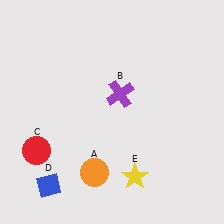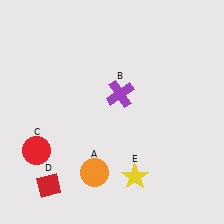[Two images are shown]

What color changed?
The diamond (D) changed from blue in Image 1 to red in Image 2.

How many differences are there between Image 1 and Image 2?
There is 1 difference between the two images.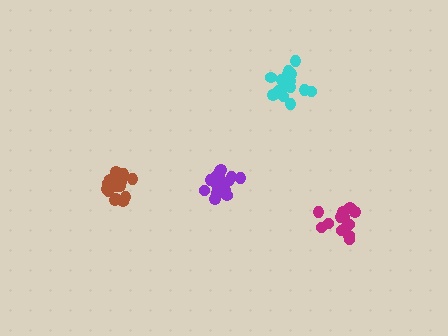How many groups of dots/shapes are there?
There are 4 groups.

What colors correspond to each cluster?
The clusters are colored: cyan, brown, magenta, purple.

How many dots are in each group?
Group 1: 19 dots, Group 2: 16 dots, Group 3: 14 dots, Group 4: 19 dots (68 total).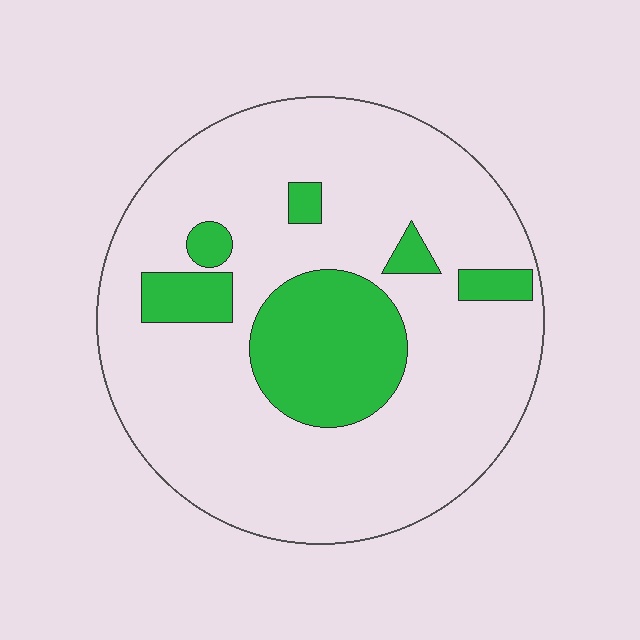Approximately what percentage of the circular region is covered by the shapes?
Approximately 20%.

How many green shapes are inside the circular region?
6.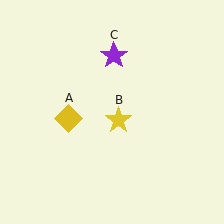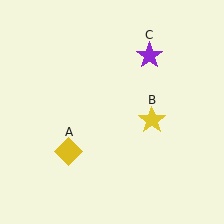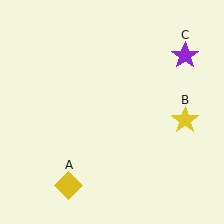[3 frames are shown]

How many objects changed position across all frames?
3 objects changed position: yellow diamond (object A), yellow star (object B), purple star (object C).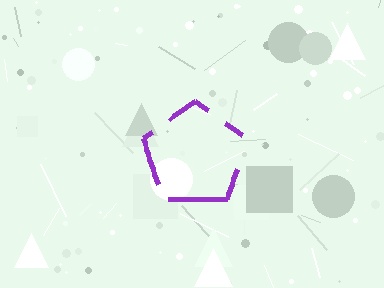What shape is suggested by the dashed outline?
The dashed outline suggests a pentagon.